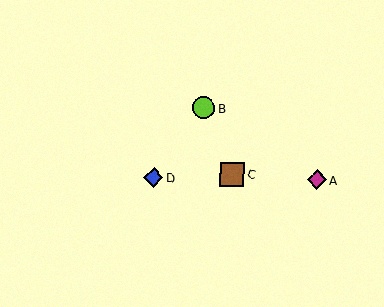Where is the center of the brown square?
The center of the brown square is at (232, 174).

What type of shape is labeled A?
Shape A is a magenta diamond.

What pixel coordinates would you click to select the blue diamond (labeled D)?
Click at (153, 178) to select the blue diamond D.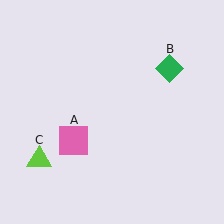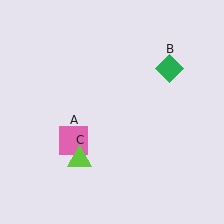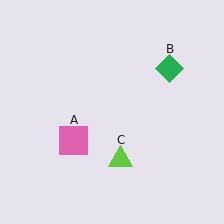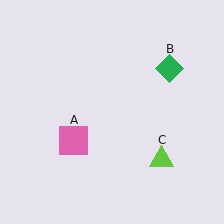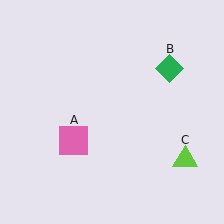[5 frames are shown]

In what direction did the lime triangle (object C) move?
The lime triangle (object C) moved right.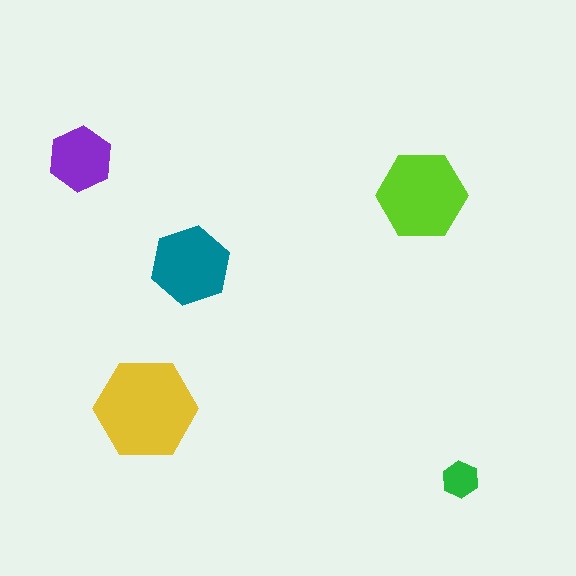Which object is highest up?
The purple hexagon is topmost.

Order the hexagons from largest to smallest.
the yellow one, the lime one, the teal one, the purple one, the green one.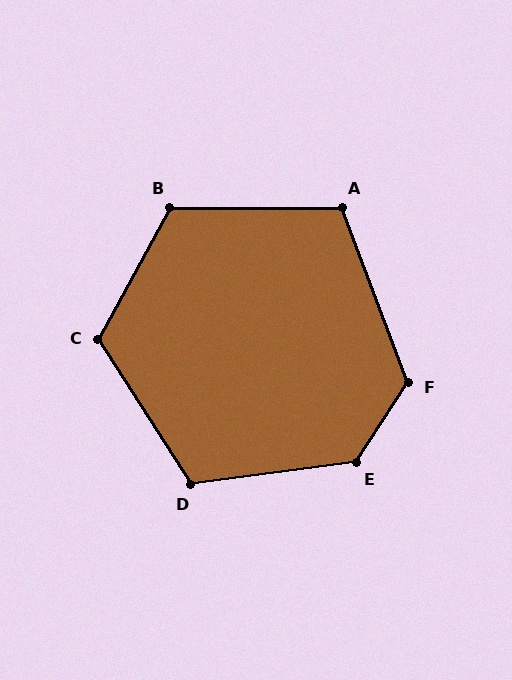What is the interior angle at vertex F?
Approximately 126 degrees (obtuse).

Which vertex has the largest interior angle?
E, at approximately 131 degrees.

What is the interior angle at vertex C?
Approximately 119 degrees (obtuse).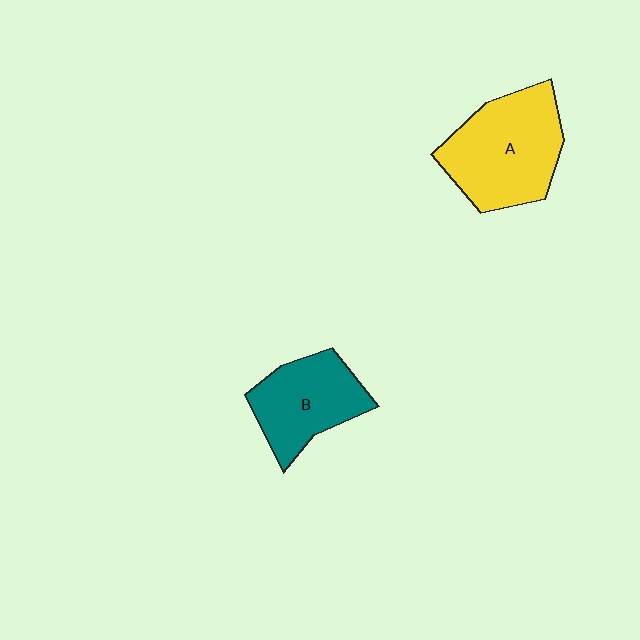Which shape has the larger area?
Shape A (yellow).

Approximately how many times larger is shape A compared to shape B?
Approximately 1.4 times.